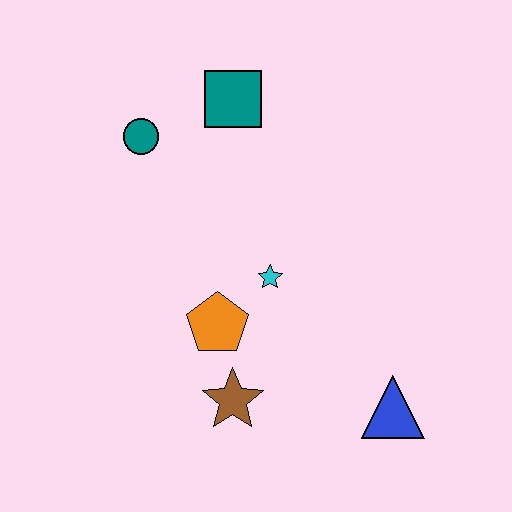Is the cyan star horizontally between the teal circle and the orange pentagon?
No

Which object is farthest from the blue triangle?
The teal circle is farthest from the blue triangle.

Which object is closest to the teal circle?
The teal square is closest to the teal circle.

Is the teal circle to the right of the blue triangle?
No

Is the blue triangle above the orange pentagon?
No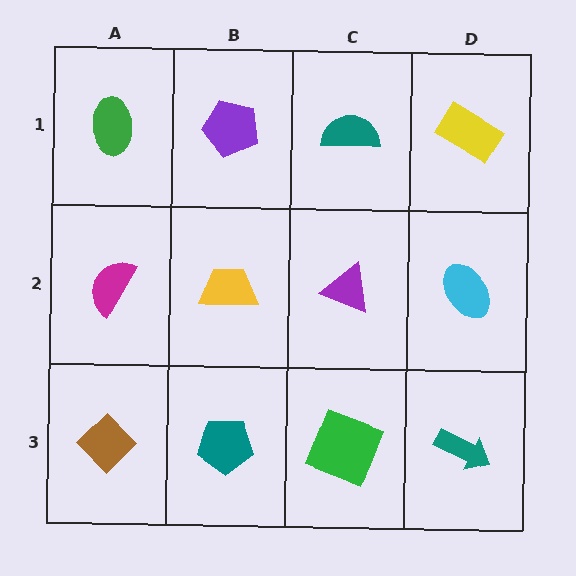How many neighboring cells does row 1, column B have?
3.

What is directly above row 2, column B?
A purple pentagon.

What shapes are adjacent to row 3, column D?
A cyan ellipse (row 2, column D), a green square (row 3, column C).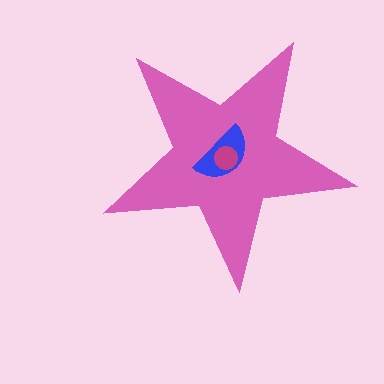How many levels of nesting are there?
3.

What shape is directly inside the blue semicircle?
The magenta circle.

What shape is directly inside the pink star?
The blue semicircle.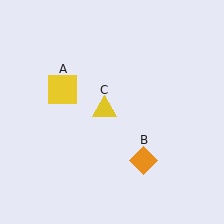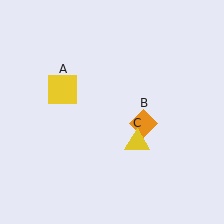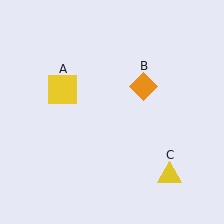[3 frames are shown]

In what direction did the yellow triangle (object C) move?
The yellow triangle (object C) moved down and to the right.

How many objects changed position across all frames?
2 objects changed position: orange diamond (object B), yellow triangle (object C).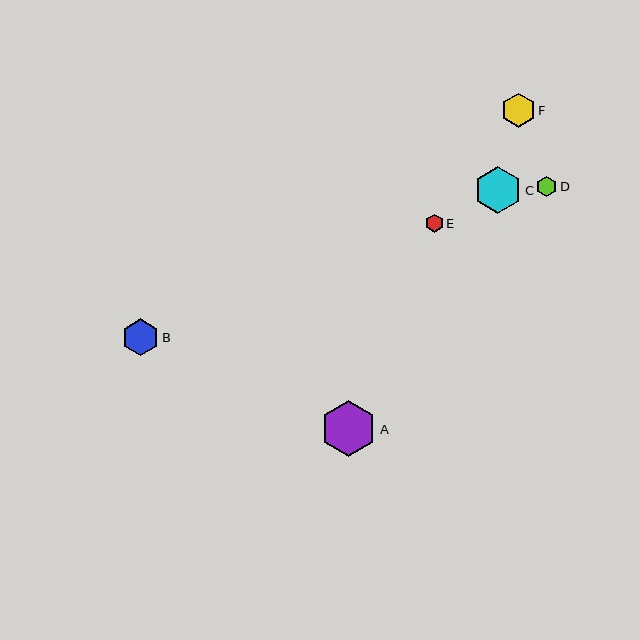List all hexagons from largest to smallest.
From largest to smallest: A, C, B, F, D, E.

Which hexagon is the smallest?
Hexagon E is the smallest with a size of approximately 18 pixels.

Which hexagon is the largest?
Hexagon A is the largest with a size of approximately 56 pixels.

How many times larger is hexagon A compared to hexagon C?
Hexagon A is approximately 1.2 times the size of hexagon C.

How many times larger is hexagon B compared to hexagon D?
Hexagon B is approximately 1.8 times the size of hexagon D.